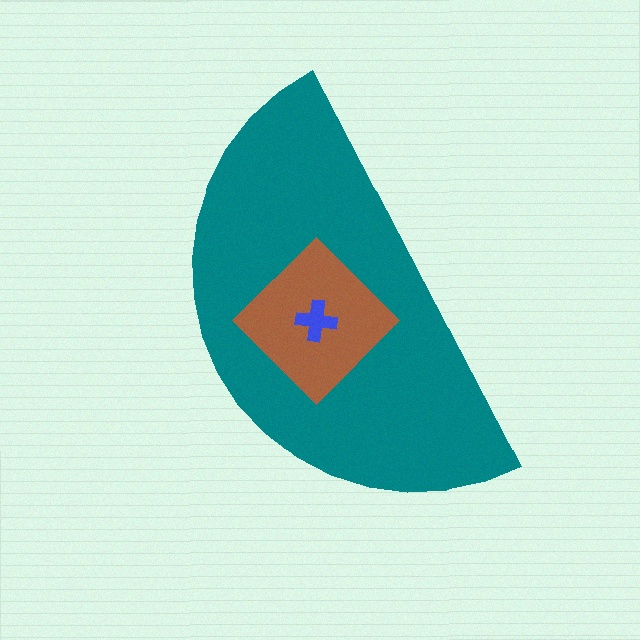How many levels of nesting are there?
3.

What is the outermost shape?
The teal semicircle.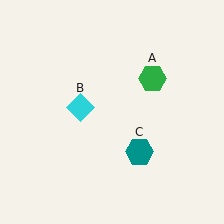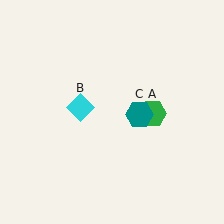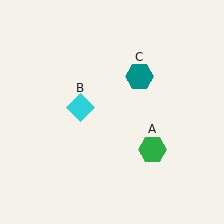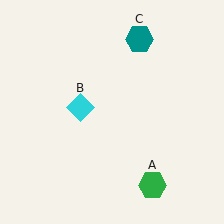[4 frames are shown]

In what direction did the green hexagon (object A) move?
The green hexagon (object A) moved down.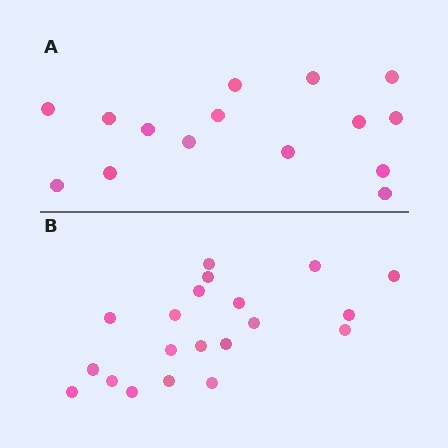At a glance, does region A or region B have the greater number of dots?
Region B (the bottom region) has more dots.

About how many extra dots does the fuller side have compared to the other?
Region B has about 5 more dots than region A.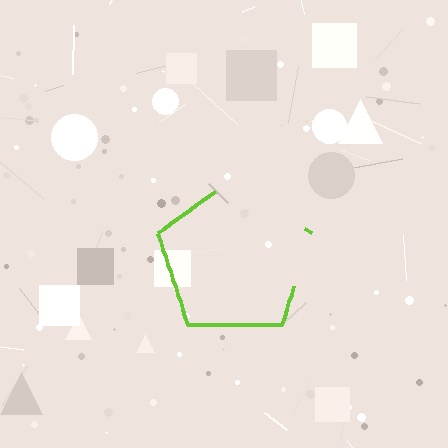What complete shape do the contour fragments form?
The contour fragments form a pentagon.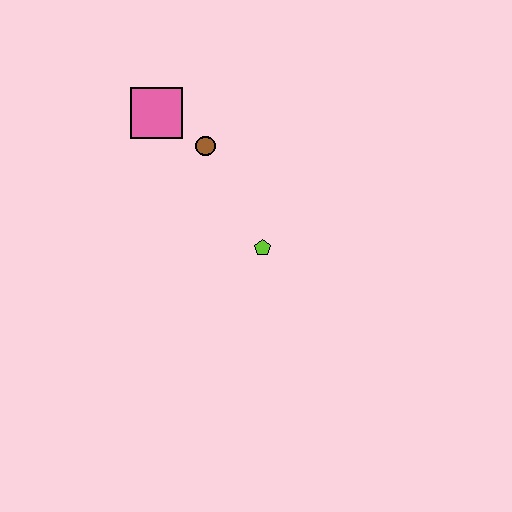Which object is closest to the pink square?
The brown circle is closest to the pink square.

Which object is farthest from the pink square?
The lime pentagon is farthest from the pink square.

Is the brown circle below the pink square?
Yes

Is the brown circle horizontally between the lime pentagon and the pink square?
Yes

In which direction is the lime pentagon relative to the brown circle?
The lime pentagon is below the brown circle.